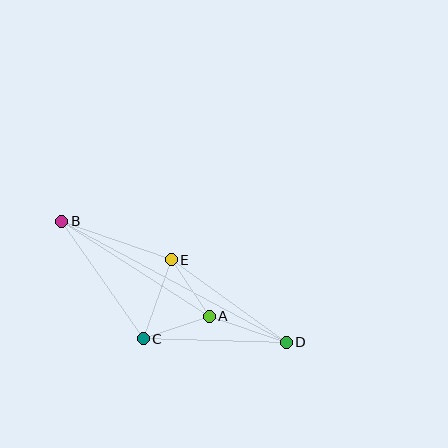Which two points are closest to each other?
Points A and E are closest to each other.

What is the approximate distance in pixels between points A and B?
The distance between A and B is approximately 175 pixels.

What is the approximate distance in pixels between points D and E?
The distance between D and E is approximately 141 pixels.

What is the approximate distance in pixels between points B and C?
The distance between B and C is approximately 143 pixels.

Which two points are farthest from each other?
Points B and D are farthest from each other.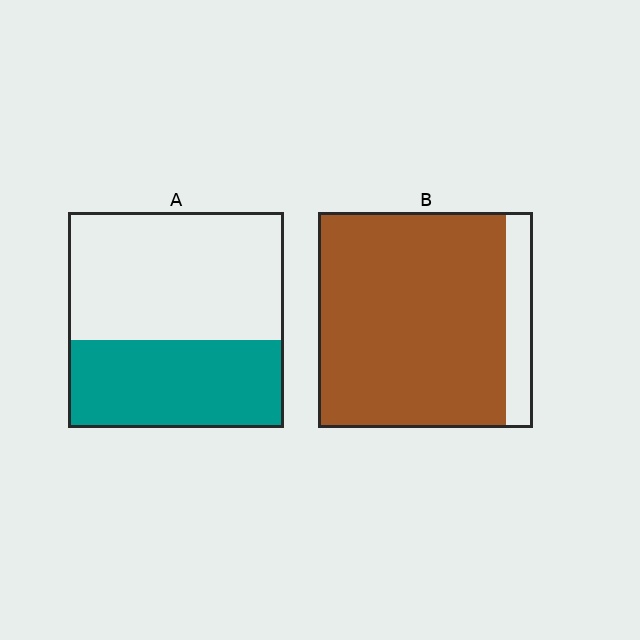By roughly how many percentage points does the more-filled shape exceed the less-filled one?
By roughly 45 percentage points (B over A).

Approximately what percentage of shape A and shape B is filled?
A is approximately 40% and B is approximately 85%.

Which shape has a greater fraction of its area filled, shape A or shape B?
Shape B.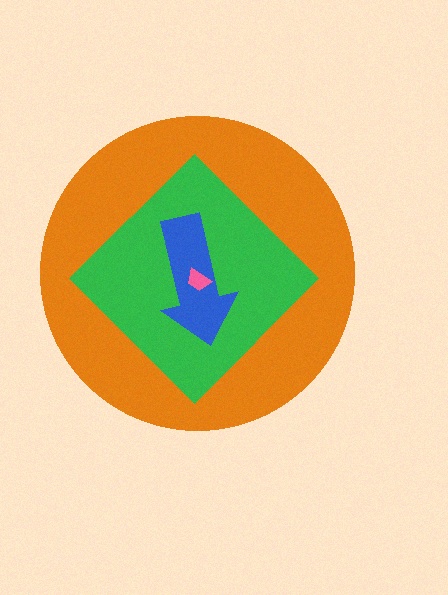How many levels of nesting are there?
4.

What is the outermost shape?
The orange circle.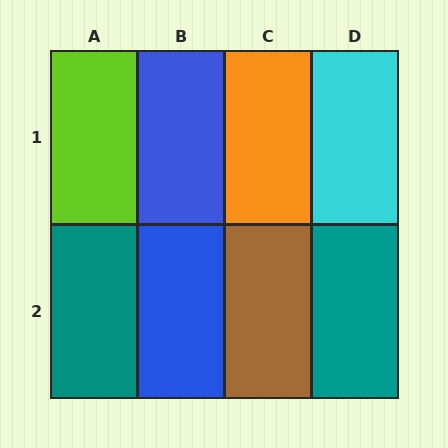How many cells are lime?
1 cell is lime.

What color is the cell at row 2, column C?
Brown.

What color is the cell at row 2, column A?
Teal.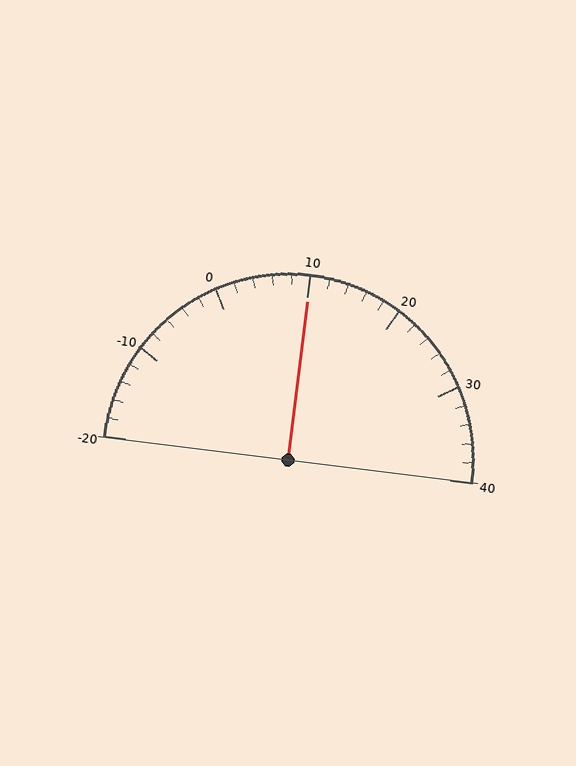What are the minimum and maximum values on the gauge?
The gauge ranges from -20 to 40.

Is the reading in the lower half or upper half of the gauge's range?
The reading is in the upper half of the range (-20 to 40).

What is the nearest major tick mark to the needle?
The nearest major tick mark is 10.